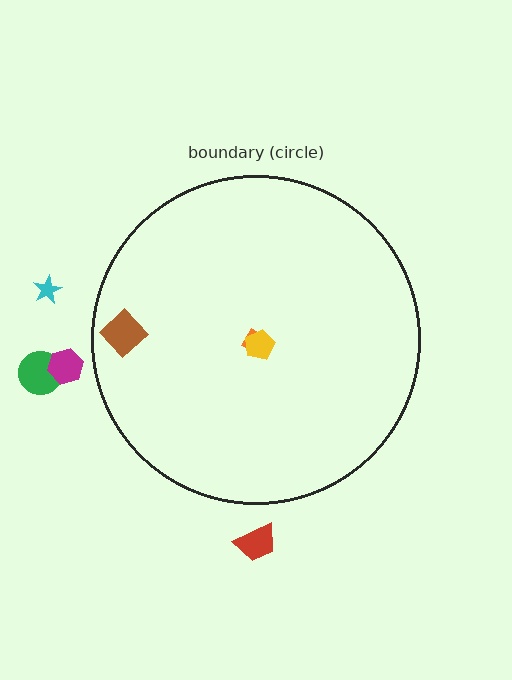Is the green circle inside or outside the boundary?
Outside.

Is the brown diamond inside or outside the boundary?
Inside.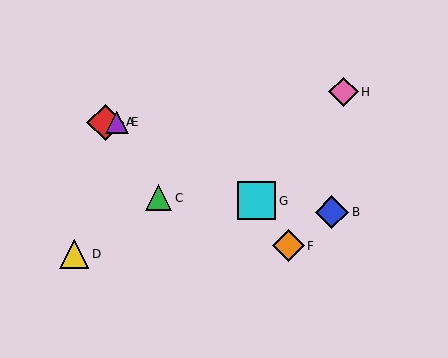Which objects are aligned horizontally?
Objects A, E are aligned horizontally.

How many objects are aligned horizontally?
2 objects (A, E) are aligned horizontally.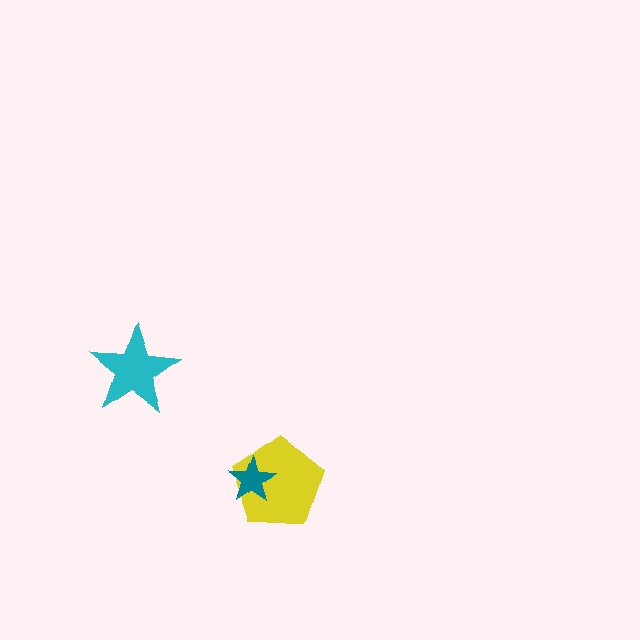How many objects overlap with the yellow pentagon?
1 object overlaps with the yellow pentagon.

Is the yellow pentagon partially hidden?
Yes, it is partially covered by another shape.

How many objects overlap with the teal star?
1 object overlaps with the teal star.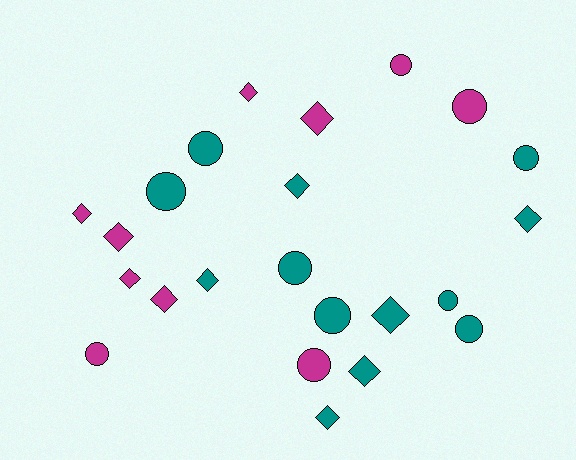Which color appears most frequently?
Teal, with 13 objects.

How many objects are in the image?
There are 23 objects.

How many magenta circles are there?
There are 4 magenta circles.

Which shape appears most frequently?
Diamond, with 12 objects.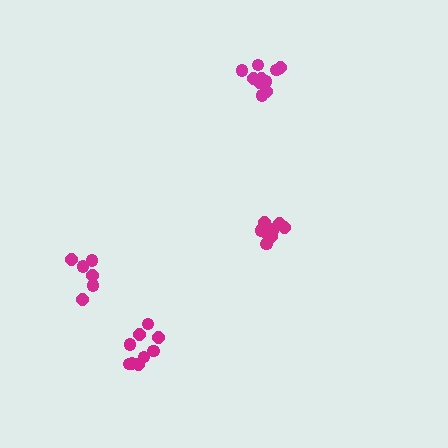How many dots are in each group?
Group 1: 6 dots, Group 2: 9 dots, Group 3: 9 dots, Group 4: 10 dots (34 total).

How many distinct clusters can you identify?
There are 4 distinct clusters.